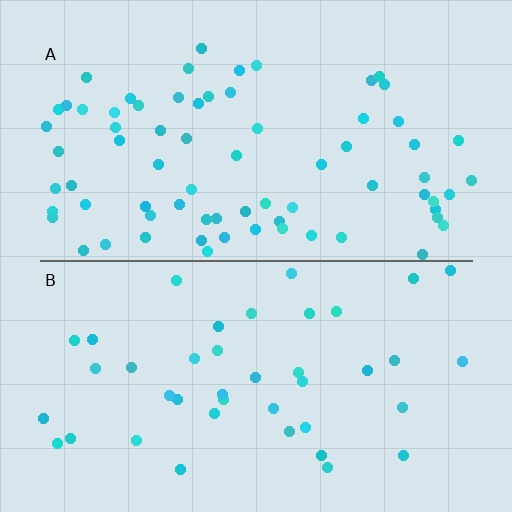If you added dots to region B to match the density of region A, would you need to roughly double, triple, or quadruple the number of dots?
Approximately double.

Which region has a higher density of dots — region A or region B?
A (the top).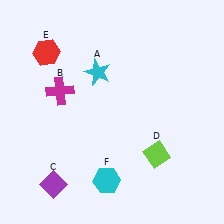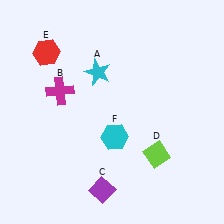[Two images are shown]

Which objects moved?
The objects that moved are: the purple diamond (C), the cyan hexagon (F).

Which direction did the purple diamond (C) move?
The purple diamond (C) moved right.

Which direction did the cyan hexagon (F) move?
The cyan hexagon (F) moved up.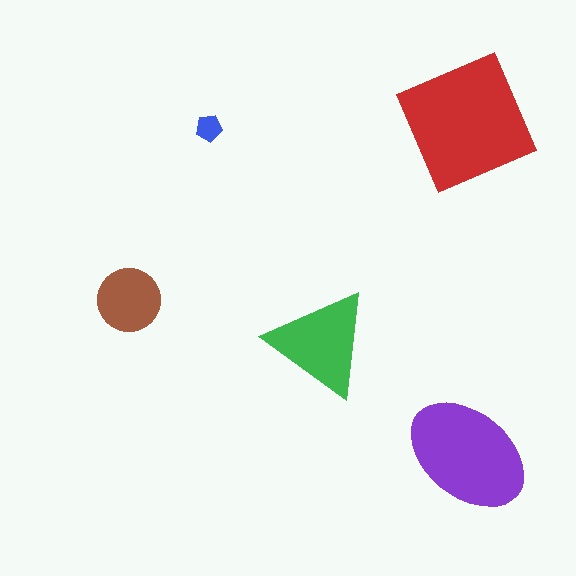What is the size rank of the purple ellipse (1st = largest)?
2nd.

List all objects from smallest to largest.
The blue pentagon, the brown circle, the green triangle, the purple ellipse, the red square.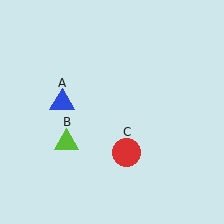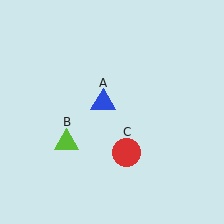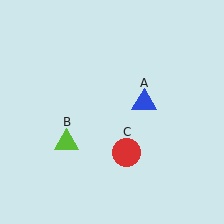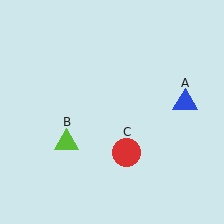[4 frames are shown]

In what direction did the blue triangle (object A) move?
The blue triangle (object A) moved right.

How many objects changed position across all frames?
1 object changed position: blue triangle (object A).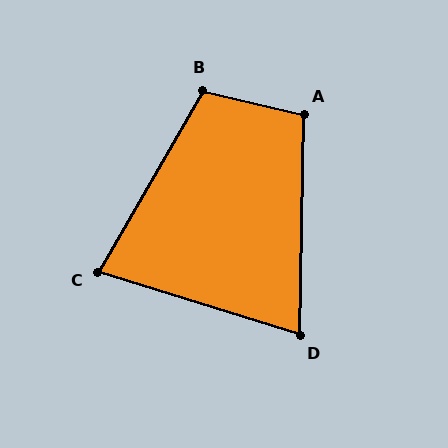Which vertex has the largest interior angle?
B, at approximately 106 degrees.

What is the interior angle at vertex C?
Approximately 77 degrees (acute).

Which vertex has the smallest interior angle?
D, at approximately 74 degrees.